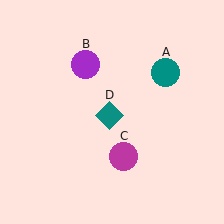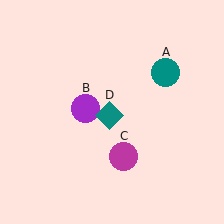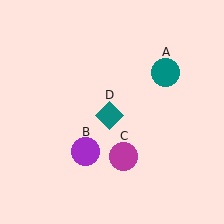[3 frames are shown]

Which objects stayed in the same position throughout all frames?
Teal circle (object A) and magenta circle (object C) and teal diamond (object D) remained stationary.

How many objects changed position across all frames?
1 object changed position: purple circle (object B).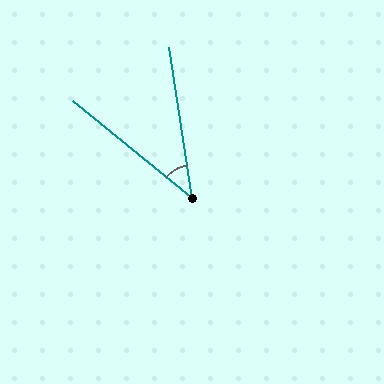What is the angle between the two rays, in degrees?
Approximately 42 degrees.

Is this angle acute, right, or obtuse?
It is acute.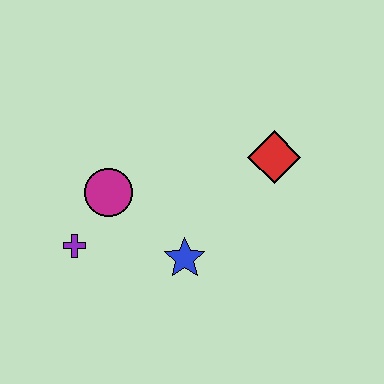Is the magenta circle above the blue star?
Yes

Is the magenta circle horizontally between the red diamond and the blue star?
No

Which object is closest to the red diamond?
The blue star is closest to the red diamond.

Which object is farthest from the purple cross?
The red diamond is farthest from the purple cross.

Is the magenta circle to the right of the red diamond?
No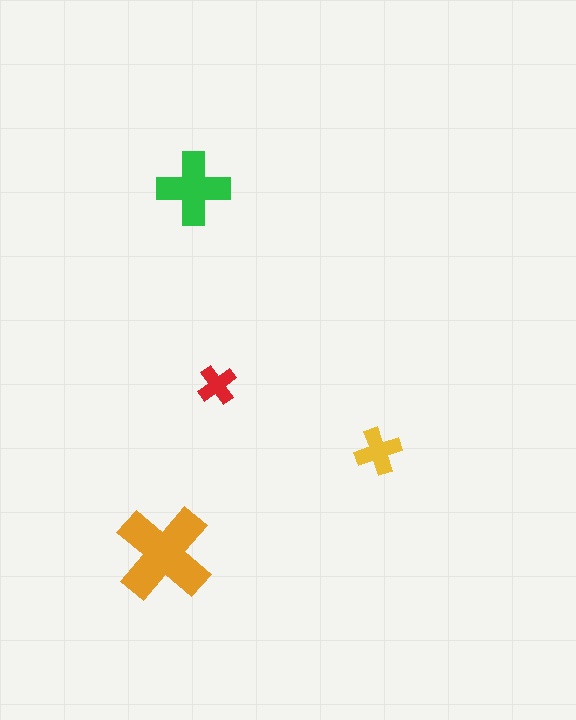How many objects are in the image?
There are 4 objects in the image.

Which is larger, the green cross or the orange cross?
The orange one.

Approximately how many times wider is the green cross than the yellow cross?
About 1.5 times wider.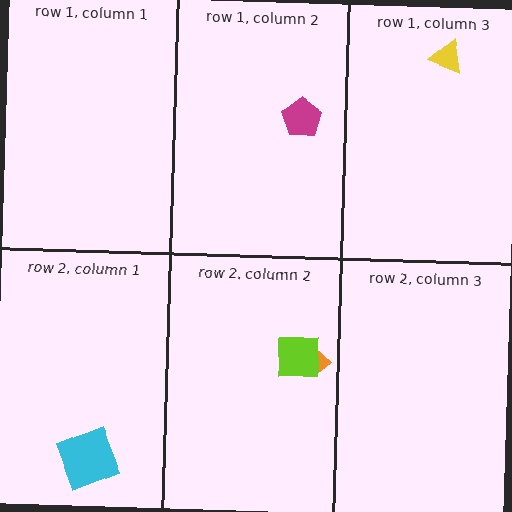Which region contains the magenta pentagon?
The row 1, column 2 region.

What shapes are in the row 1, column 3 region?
The yellow triangle.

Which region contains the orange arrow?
The row 2, column 2 region.